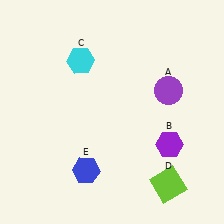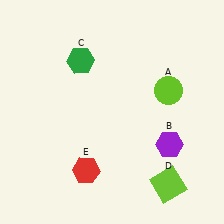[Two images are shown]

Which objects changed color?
A changed from purple to lime. C changed from cyan to green. E changed from blue to red.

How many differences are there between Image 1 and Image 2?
There are 3 differences between the two images.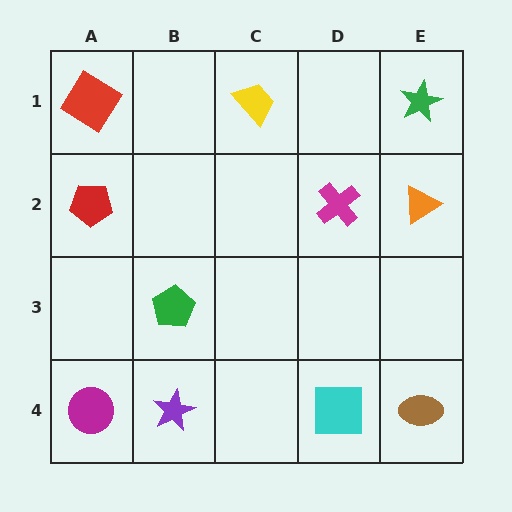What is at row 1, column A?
A red diamond.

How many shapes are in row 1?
3 shapes.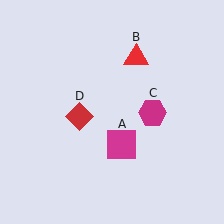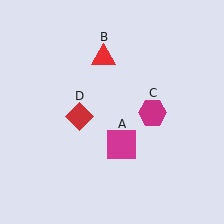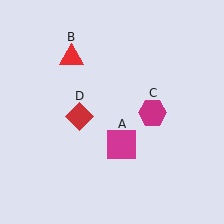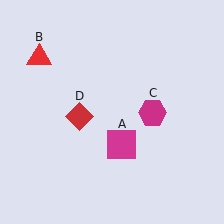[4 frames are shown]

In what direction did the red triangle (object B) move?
The red triangle (object B) moved left.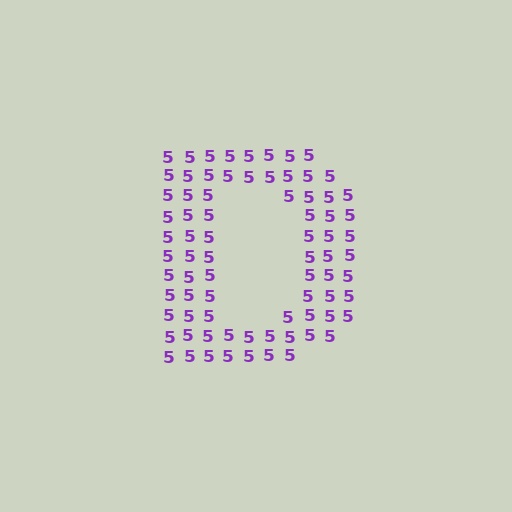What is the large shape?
The large shape is the letter D.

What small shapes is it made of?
It is made of small digit 5's.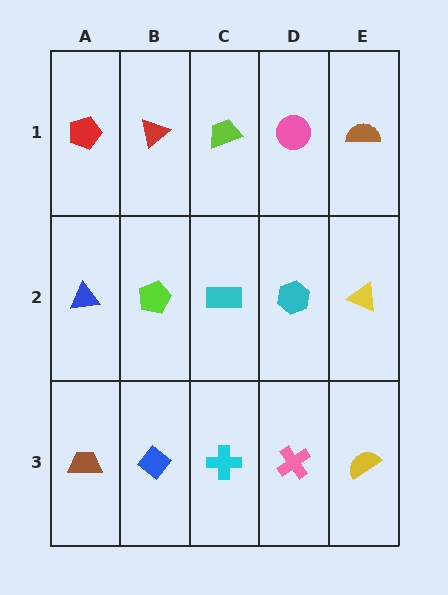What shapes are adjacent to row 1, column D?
A cyan hexagon (row 2, column D), a lime trapezoid (row 1, column C), a brown semicircle (row 1, column E).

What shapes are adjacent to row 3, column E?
A yellow triangle (row 2, column E), a pink cross (row 3, column D).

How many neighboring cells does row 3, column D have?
3.